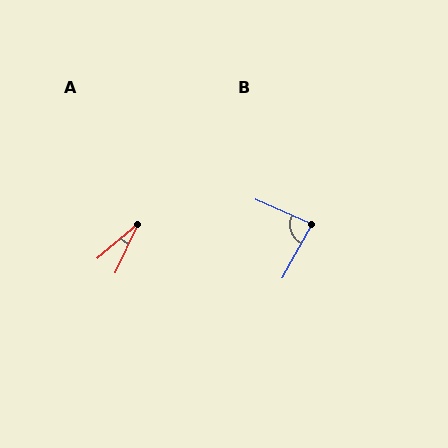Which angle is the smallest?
A, at approximately 25 degrees.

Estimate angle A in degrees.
Approximately 25 degrees.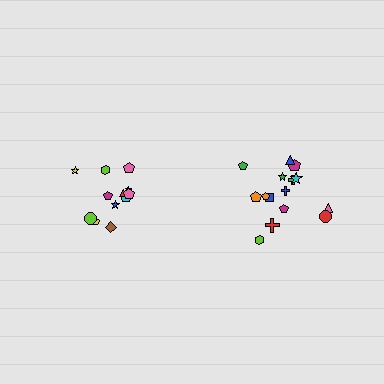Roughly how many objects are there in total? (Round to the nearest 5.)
Roughly 25 objects in total.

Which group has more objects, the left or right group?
The right group.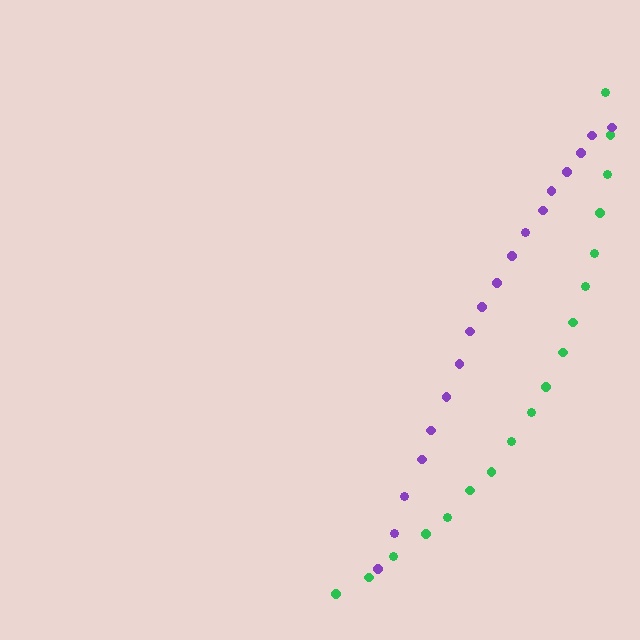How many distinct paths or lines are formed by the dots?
There are 2 distinct paths.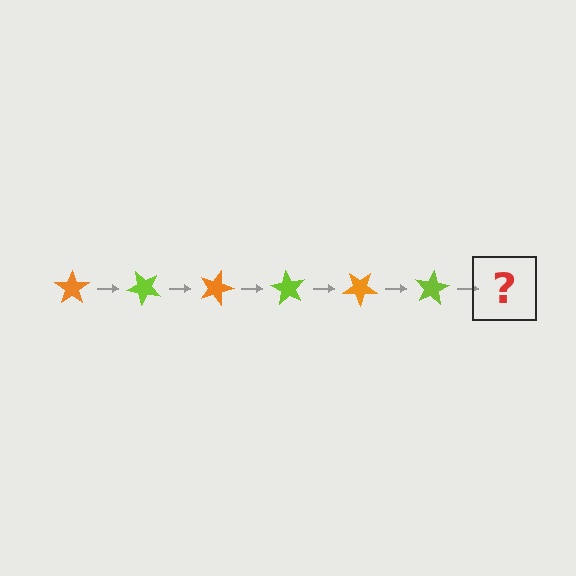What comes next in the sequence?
The next element should be an orange star, rotated 270 degrees from the start.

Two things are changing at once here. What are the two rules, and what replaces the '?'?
The two rules are that it rotates 45 degrees each step and the color cycles through orange and lime. The '?' should be an orange star, rotated 270 degrees from the start.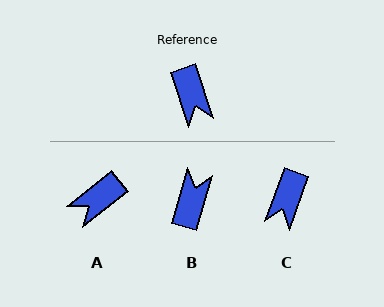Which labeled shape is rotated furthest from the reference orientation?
B, about 145 degrees away.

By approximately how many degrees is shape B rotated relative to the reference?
Approximately 145 degrees counter-clockwise.